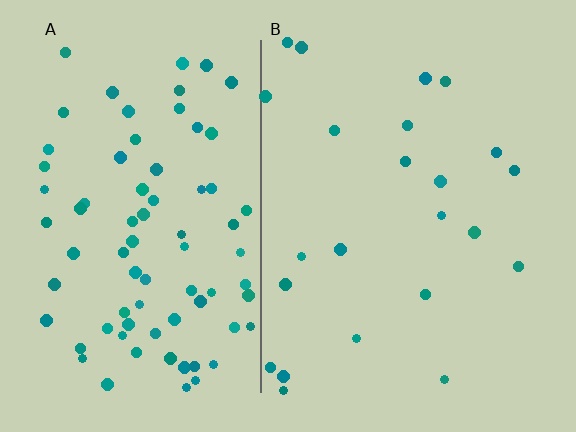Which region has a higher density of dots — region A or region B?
A (the left).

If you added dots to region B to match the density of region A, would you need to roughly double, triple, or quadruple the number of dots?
Approximately triple.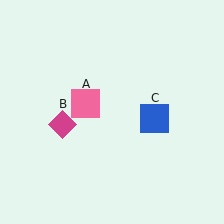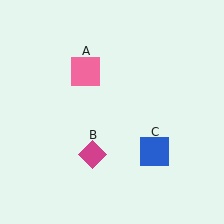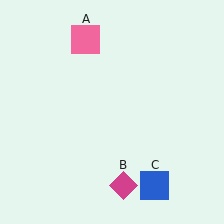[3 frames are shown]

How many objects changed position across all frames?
3 objects changed position: pink square (object A), magenta diamond (object B), blue square (object C).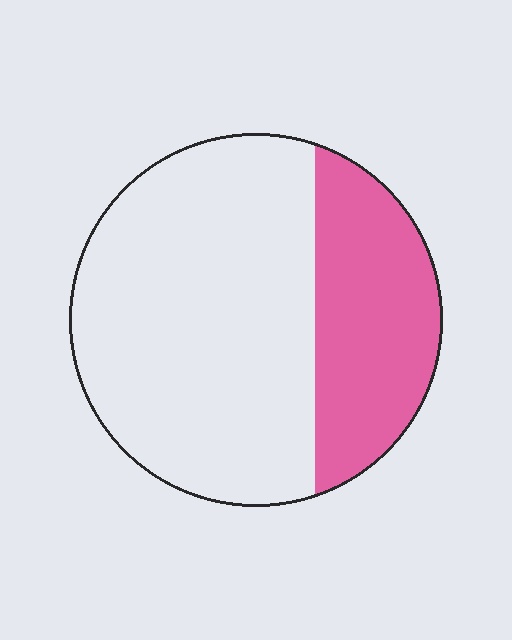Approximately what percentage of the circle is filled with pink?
Approximately 30%.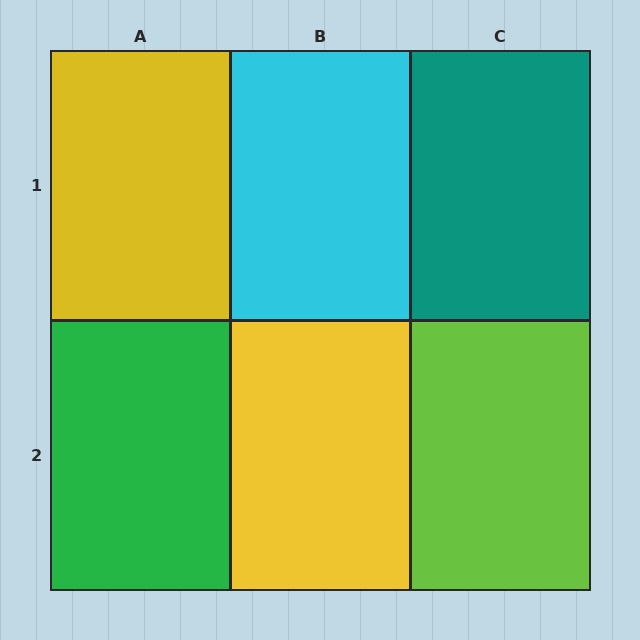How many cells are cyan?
1 cell is cyan.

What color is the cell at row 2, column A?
Green.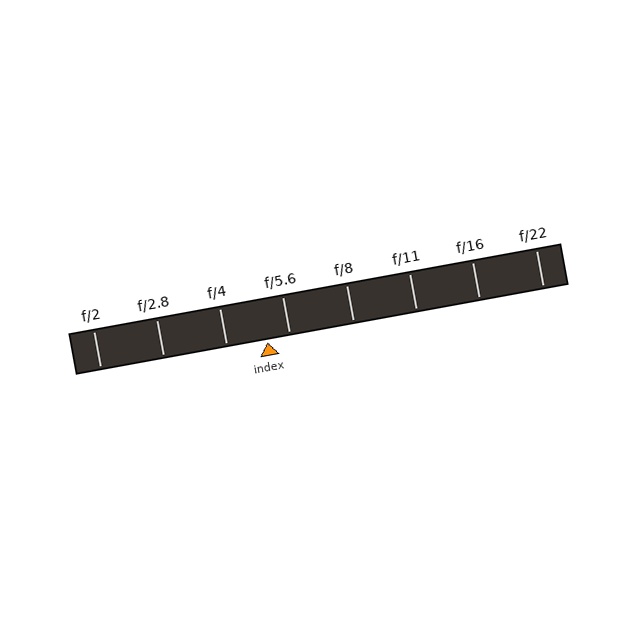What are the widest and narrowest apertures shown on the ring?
The widest aperture shown is f/2 and the narrowest is f/22.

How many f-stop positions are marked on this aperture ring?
There are 8 f-stop positions marked.